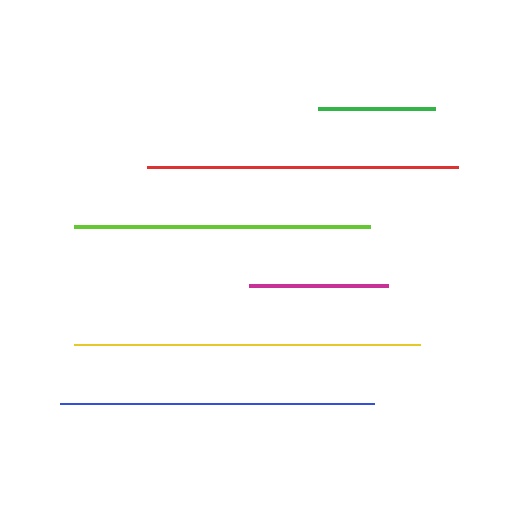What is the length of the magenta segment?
The magenta segment is approximately 139 pixels long.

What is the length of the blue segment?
The blue segment is approximately 314 pixels long.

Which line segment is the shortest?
The green line is the shortest at approximately 116 pixels.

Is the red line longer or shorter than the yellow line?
The yellow line is longer than the red line.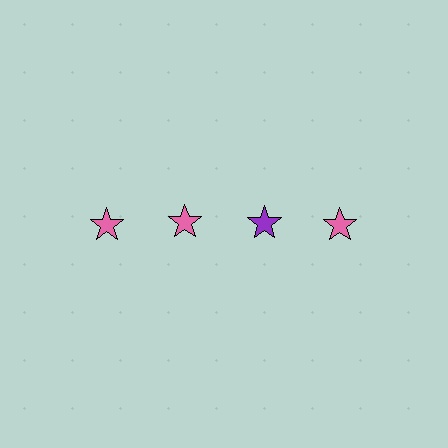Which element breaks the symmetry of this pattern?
The purple star in the top row, center column breaks the symmetry. All other shapes are pink stars.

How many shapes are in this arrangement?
There are 4 shapes arranged in a grid pattern.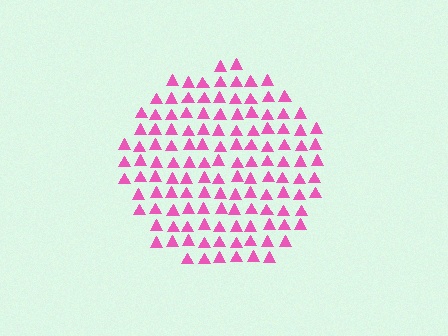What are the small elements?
The small elements are triangles.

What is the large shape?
The large shape is a circle.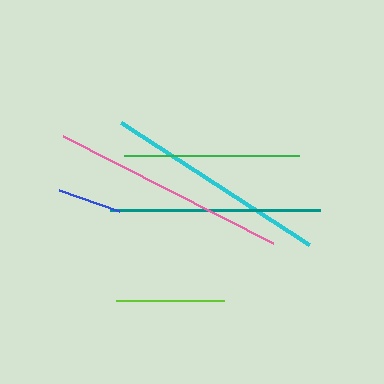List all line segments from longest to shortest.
From longest to shortest: pink, cyan, teal, green, lime, blue.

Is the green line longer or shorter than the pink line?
The pink line is longer than the green line.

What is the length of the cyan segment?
The cyan segment is approximately 225 pixels long.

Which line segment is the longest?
The pink line is the longest at approximately 236 pixels.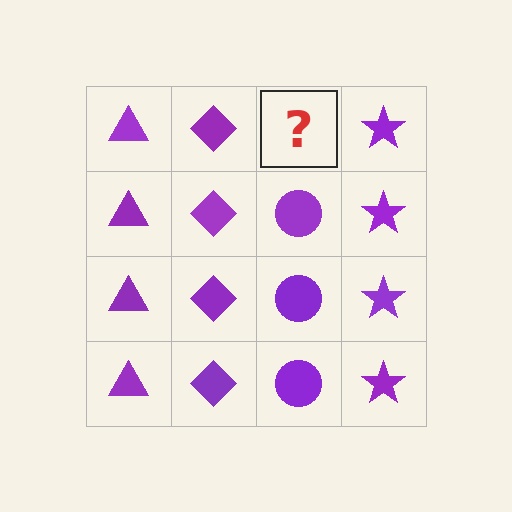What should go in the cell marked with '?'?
The missing cell should contain a purple circle.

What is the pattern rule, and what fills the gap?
The rule is that each column has a consistent shape. The gap should be filled with a purple circle.